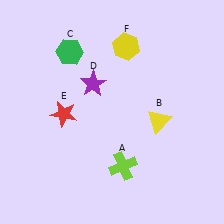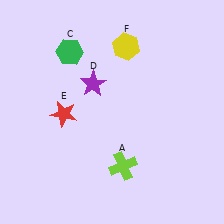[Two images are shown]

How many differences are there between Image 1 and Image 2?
There is 1 difference between the two images.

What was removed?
The yellow triangle (B) was removed in Image 2.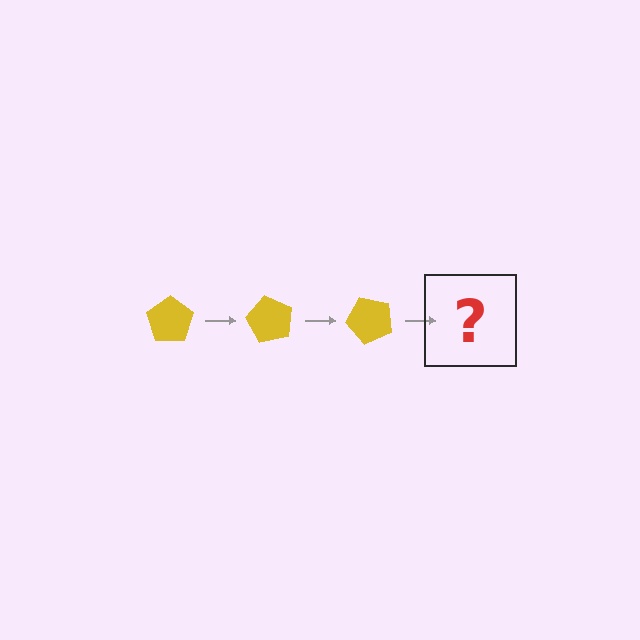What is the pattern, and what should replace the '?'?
The pattern is that the pentagon rotates 60 degrees each step. The '?' should be a yellow pentagon rotated 180 degrees.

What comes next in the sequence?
The next element should be a yellow pentagon rotated 180 degrees.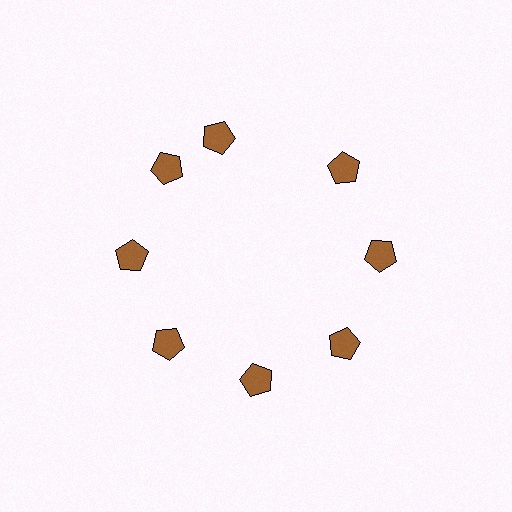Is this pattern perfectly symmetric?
No. The 8 brown pentagons are arranged in a ring, but one element near the 12 o'clock position is rotated out of alignment along the ring, breaking the 8-fold rotational symmetry.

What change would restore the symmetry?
The symmetry would be restored by rotating it back into even spacing with its neighbors so that all 8 pentagons sit at equal angles and equal distance from the center.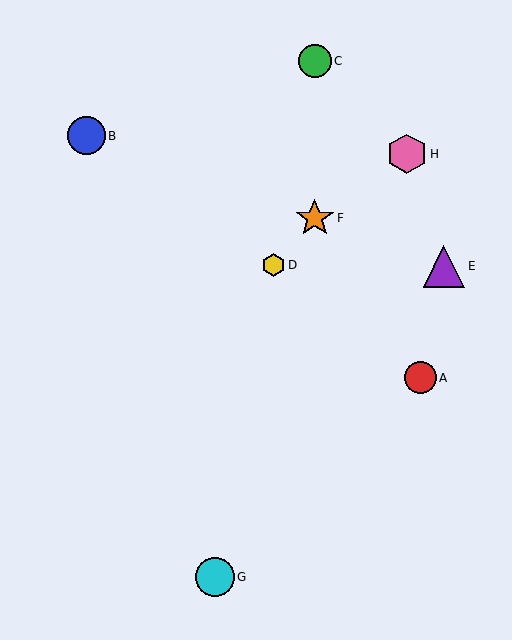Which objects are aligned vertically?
Objects C, F are aligned vertically.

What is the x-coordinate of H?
Object H is at x≈407.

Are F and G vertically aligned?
No, F is at x≈315 and G is at x≈215.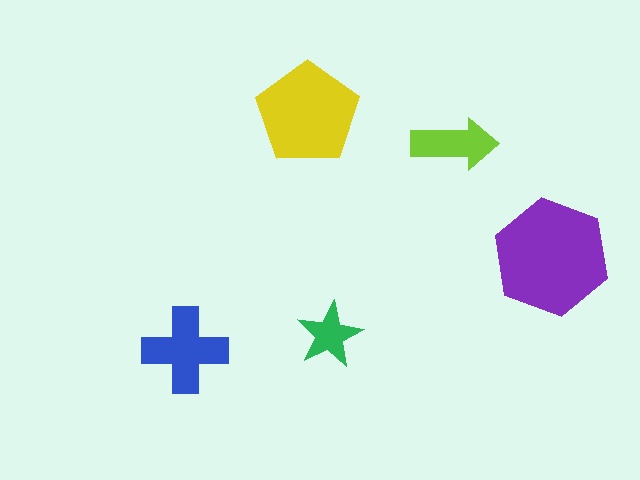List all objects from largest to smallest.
The purple hexagon, the yellow pentagon, the blue cross, the lime arrow, the green star.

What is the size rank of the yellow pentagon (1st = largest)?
2nd.